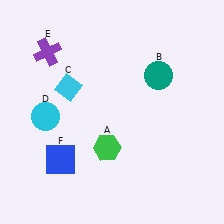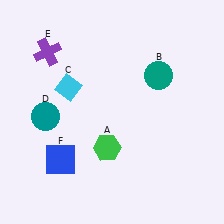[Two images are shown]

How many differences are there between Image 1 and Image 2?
There is 1 difference between the two images.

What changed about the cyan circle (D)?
In Image 1, D is cyan. In Image 2, it changed to teal.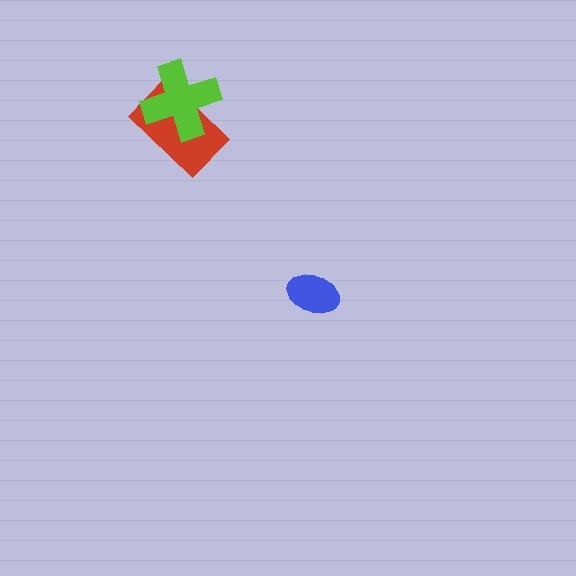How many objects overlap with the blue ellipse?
0 objects overlap with the blue ellipse.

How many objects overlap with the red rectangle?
1 object overlaps with the red rectangle.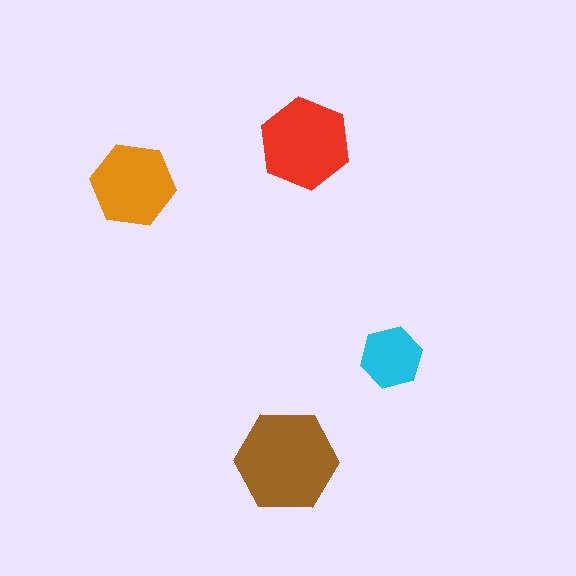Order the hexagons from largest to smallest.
the brown one, the red one, the orange one, the cyan one.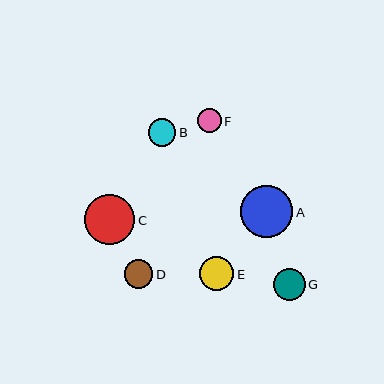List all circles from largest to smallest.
From largest to smallest: A, C, E, G, D, B, F.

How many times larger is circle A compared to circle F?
Circle A is approximately 2.2 times the size of circle F.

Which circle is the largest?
Circle A is the largest with a size of approximately 52 pixels.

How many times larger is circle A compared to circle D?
Circle A is approximately 1.8 times the size of circle D.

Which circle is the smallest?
Circle F is the smallest with a size of approximately 24 pixels.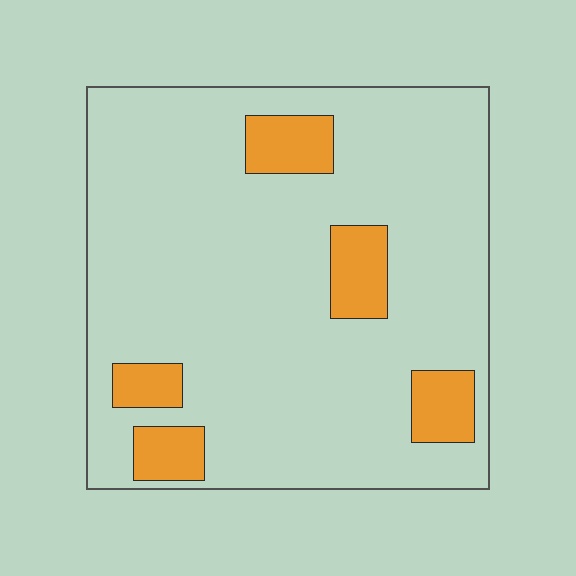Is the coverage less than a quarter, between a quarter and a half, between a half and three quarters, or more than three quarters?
Less than a quarter.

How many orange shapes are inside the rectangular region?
5.